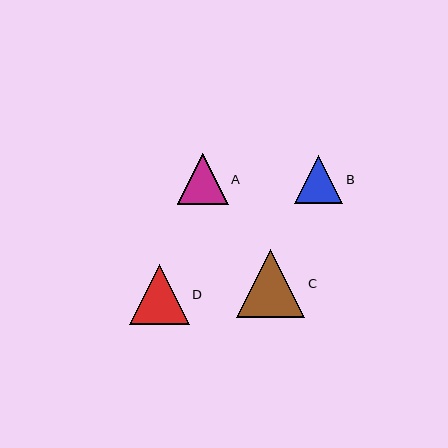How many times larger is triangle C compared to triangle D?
Triangle C is approximately 1.1 times the size of triangle D.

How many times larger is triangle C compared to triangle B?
Triangle C is approximately 1.4 times the size of triangle B.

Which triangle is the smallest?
Triangle B is the smallest with a size of approximately 48 pixels.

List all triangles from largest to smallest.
From largest to smallest: C, D, A, B.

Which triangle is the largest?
Triangle C is the largest with a size of approximately 68 pixels.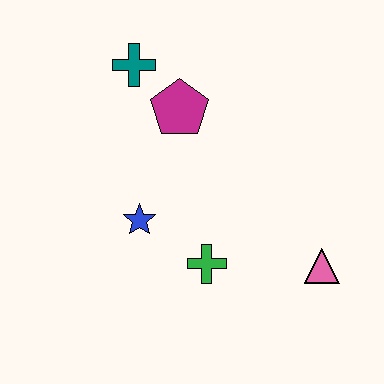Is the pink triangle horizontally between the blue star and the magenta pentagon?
No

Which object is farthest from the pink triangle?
The teal cross is farthest from the pink triangle.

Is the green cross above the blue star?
No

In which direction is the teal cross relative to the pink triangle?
The teal cross is above the pink triangle.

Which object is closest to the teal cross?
The magenta pentagon is closest to the teal cross.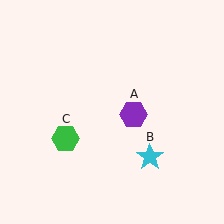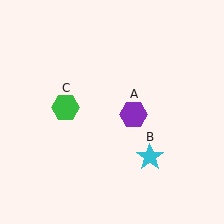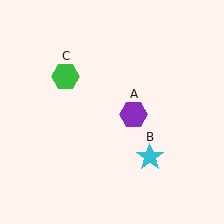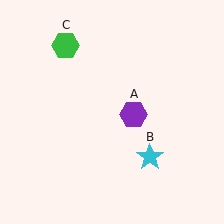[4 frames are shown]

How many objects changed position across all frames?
1 object changed position: green hexagon (object C).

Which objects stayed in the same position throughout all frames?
Purple hexagon (object A) and cyan star (object B) remained stationary.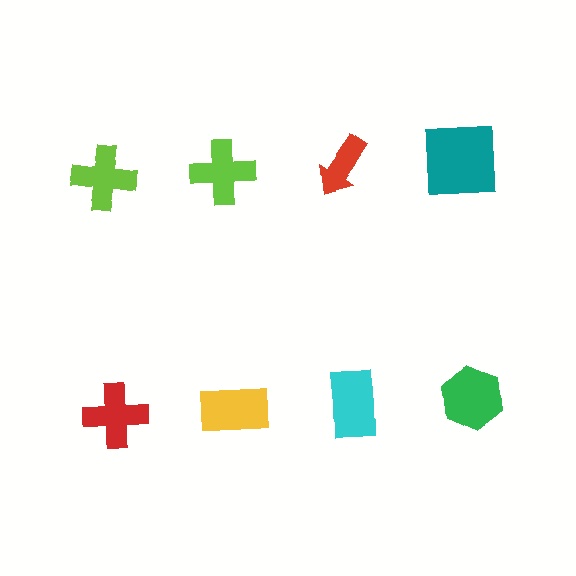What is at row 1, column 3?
A red arrow.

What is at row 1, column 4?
A teal square.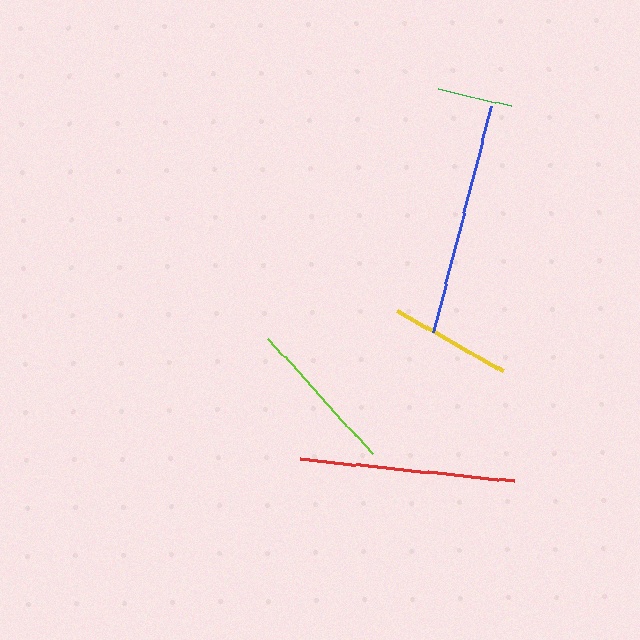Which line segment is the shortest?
The green line is the shortest at approximately 75 pixels.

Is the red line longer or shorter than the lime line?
The red line is longer than the lime line.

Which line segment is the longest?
The blue line is the longest at approximately 234 pixels.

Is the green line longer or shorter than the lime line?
The lime line is longer than the green line.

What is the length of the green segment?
The green segment is approximately 75 pixels long.